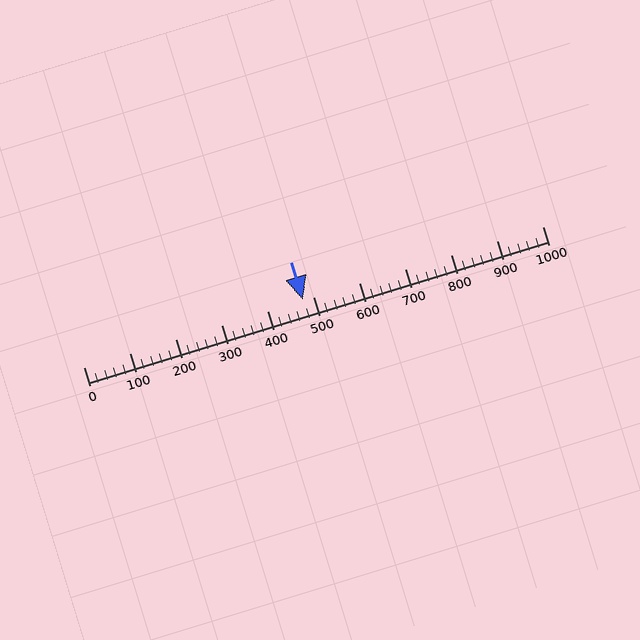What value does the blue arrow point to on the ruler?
The blue arrow points to approximately 478.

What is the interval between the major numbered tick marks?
The major tick marks are spaced 100 units apart.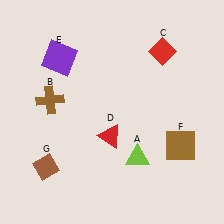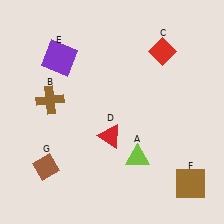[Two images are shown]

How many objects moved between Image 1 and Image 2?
1 object moved between the two images.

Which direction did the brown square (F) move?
The brown square (F) moved down.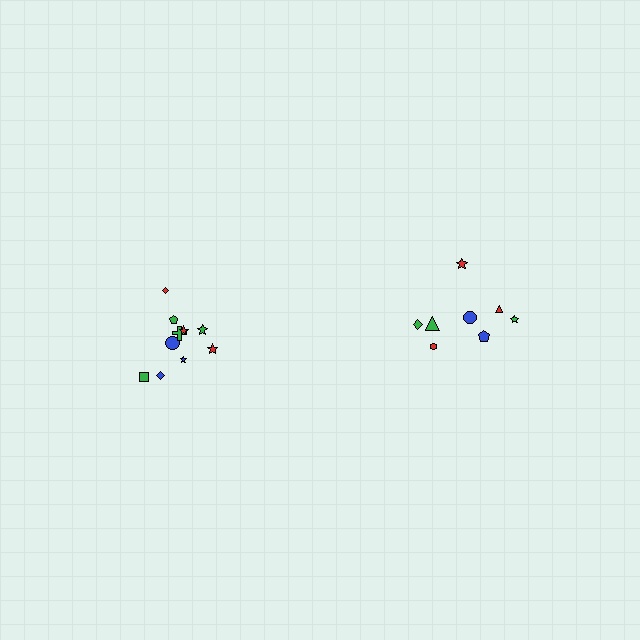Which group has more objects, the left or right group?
The left group.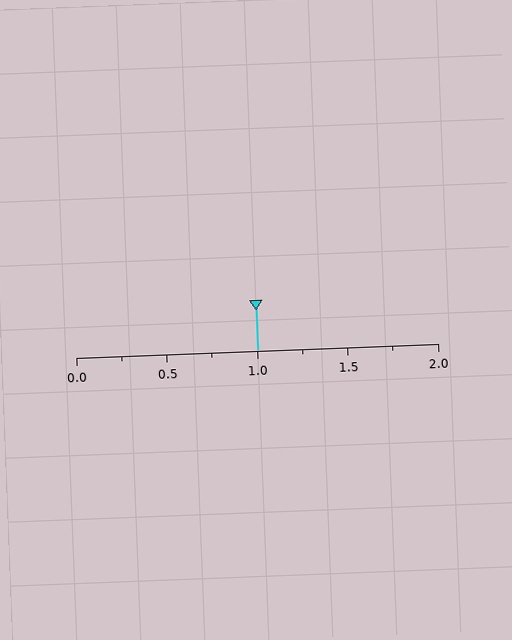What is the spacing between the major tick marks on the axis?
The major ticks are spaced 0.5 apart.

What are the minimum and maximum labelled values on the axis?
The axis runs from 0.0 to 2.0.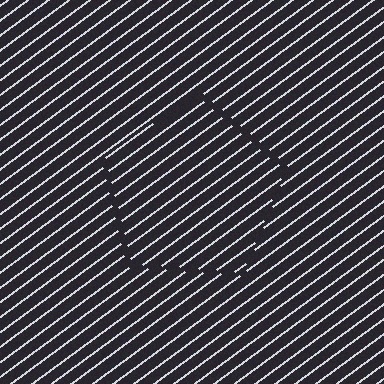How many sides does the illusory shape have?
5 sides — the line-ends trace a pentagon.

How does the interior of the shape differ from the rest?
The interior of the shape contains the same grating, shifted by half a period — the contour is defined by the phase discontinuity where line-ends from the inner and outer gratings abut.